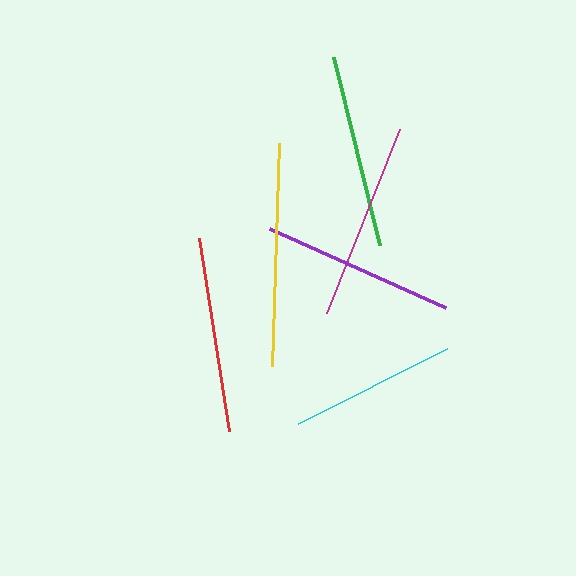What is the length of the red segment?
The red segment is approximately 196 pixels long.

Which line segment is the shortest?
The cyan line is the shortest at approximately 167 pixels.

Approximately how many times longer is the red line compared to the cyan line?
The red line is approximately 1.2 times the length of the cyan line.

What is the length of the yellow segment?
The yellow segment is approximately 223 pixels long.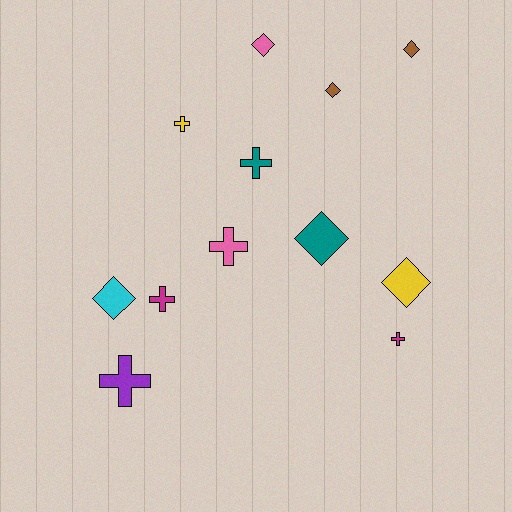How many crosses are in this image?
There are 6 crosses.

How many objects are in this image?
There are 12 objects.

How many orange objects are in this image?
There are no orange objects.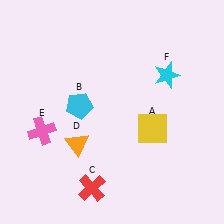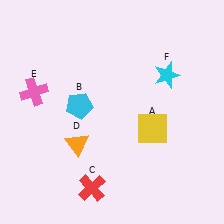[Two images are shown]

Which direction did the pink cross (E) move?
The pink cross (E) moved up.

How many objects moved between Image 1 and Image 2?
1 object moved between the two images.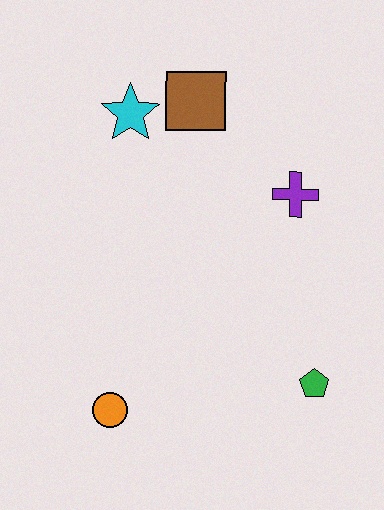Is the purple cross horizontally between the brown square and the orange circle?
No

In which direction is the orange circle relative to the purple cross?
The orange circle is below the purple cross.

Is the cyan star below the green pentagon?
No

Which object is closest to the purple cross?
The brown square is closest to the purple cross.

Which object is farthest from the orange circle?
The brown square is farthest from the orange circle.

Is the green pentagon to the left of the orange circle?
No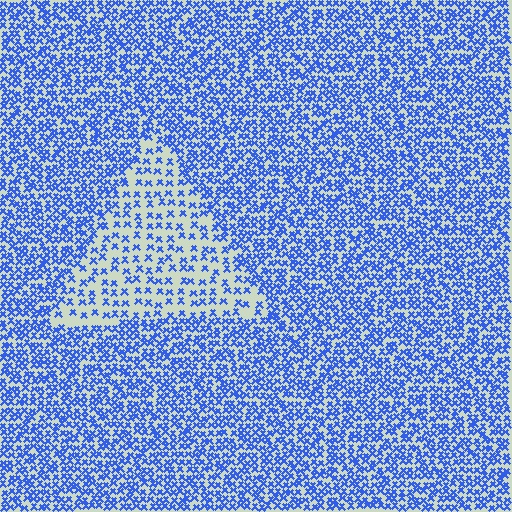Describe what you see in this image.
The image contains small blue elements arranged at two different densities. A triangle-shaped region is visible where the elements are less densely packed than the surrounding area.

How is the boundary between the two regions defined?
The boundary is defined by a change in element density (approximately 2.2x ratio). All elements are the same color, size, and shape.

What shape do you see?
I see a triangle.